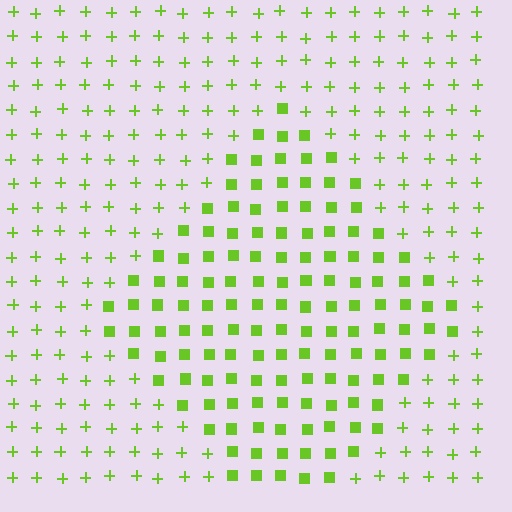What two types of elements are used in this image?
The image uses squares inside the diamond region and plus signs outside it.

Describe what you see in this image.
The image is filled with small lime elements arranged in a uniform grid. A diamond-shaped region contains squares, while the surrounding area contains plus signs. The boundary is defined purely by the change in element shape.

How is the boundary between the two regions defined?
The boundary is defined by a change in element shape: squares inside vs. plus signs outside. All elements share the same color and spacing.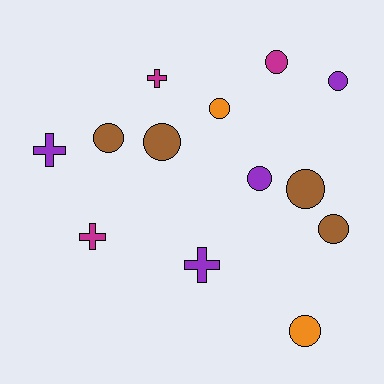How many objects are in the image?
There are 13 objects.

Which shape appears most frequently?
Circle, with 9 objects.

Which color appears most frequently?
Purple, with 4 objects.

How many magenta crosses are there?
There are 2 magenta crosses.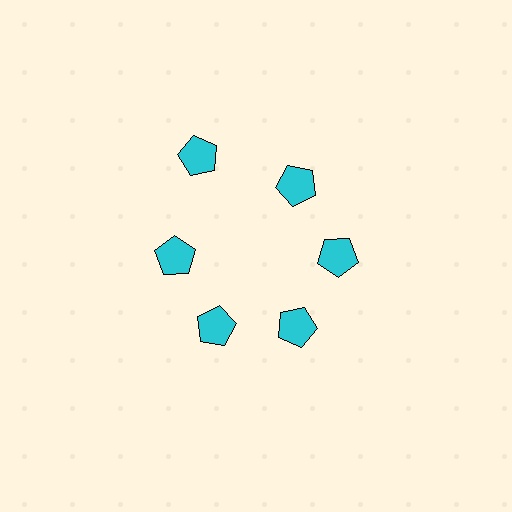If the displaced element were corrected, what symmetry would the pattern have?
It would have 6-fold rotational symmetry — the pattern would map onto itself every 60 degrees.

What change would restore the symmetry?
The symmetry would be restored by moving it inward, back onto the ring so that all 6 pentagons sit at equal angles and equal distance from the center.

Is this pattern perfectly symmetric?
No. The 6 cyan pentagons are arranged in a ring, but one element near the 11 o'clock position is pushed outward from the center, breaking the 6-fold rotational symmetry.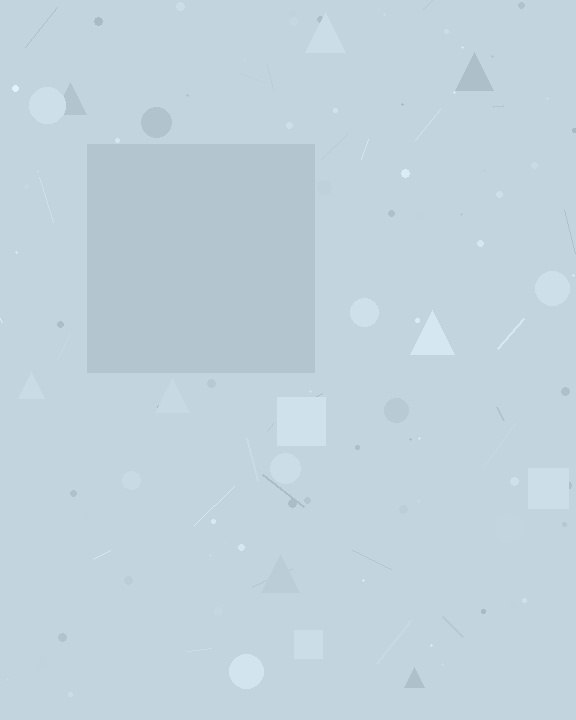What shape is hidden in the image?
A square is hidden in the image.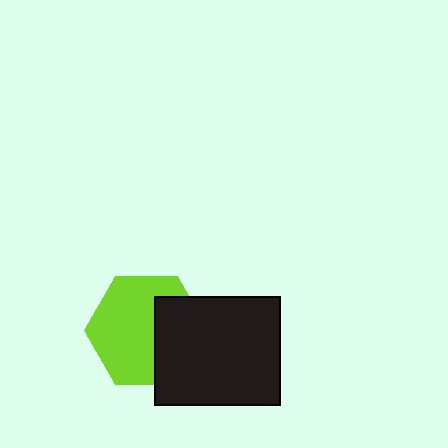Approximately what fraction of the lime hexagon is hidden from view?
Roughly 37% of the lime hexagon is hidden behind the black rectangle.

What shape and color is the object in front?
The object in front is a black rectangle.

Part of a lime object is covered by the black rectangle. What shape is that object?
It is a hexagon.